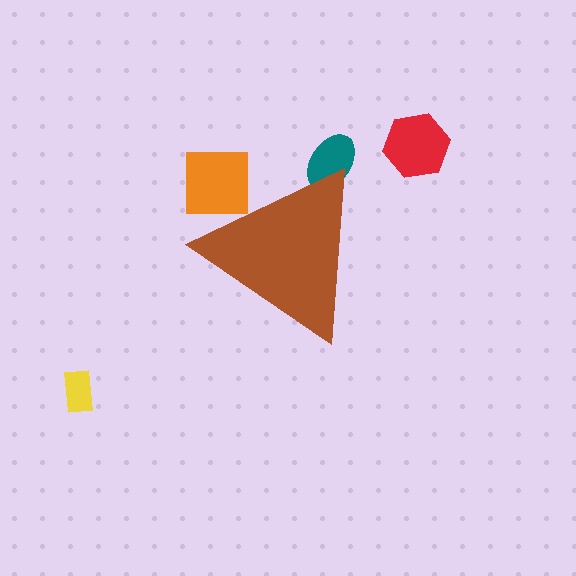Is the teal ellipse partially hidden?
Yes, the teal ellipse is partially hidden behind the brown triangle.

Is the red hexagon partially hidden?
No, the red hexagon is fully visible.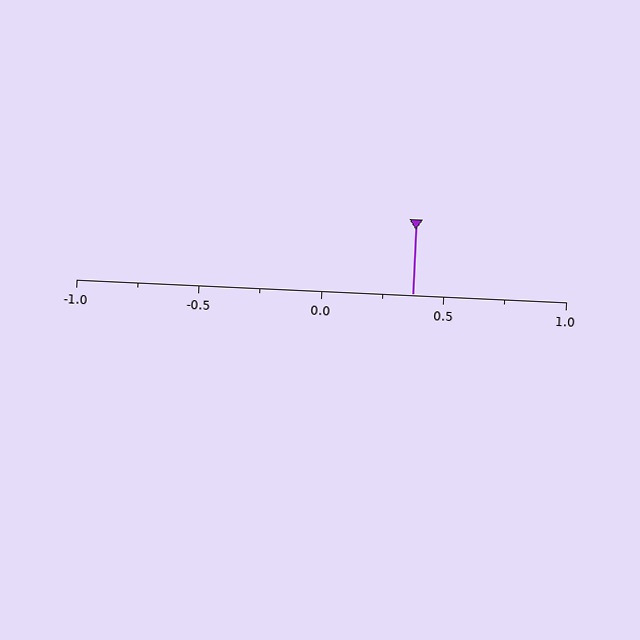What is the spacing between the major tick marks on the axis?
The major ticks are spaced 0.5 apart.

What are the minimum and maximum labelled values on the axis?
The axis runs from -1.0 to 1.0.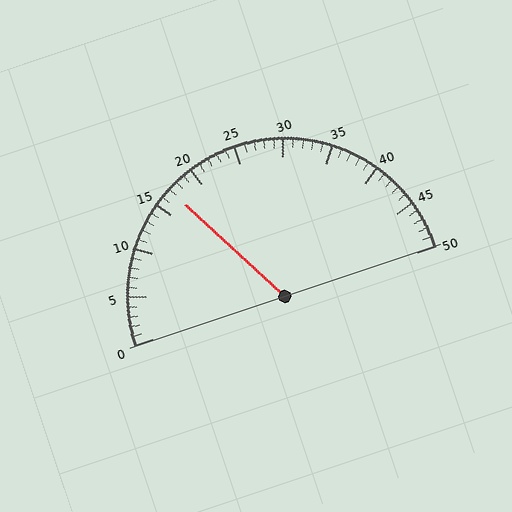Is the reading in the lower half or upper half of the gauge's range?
The reading is in the lower half of the range (0 to 50).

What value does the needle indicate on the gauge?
The needle indicates approximately 17.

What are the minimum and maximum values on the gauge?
The gauge ranges from 0 to 50.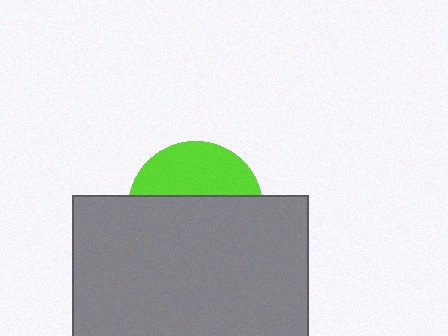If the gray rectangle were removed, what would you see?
You would see the complete lime circle.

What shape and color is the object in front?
The object in front is a gray rectangle.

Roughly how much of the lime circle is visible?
A small part of it is visible (roughly 38%).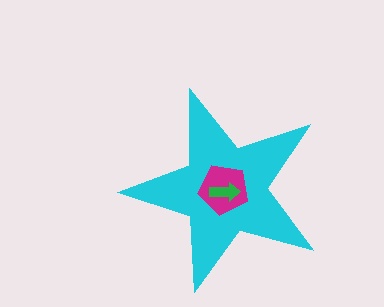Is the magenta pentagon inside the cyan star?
Yes.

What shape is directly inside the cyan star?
The magenta pentagon.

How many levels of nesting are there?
3.